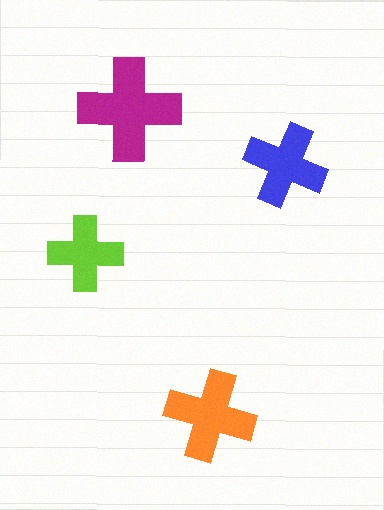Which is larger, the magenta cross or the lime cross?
The magenta one.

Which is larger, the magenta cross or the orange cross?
The magenta one.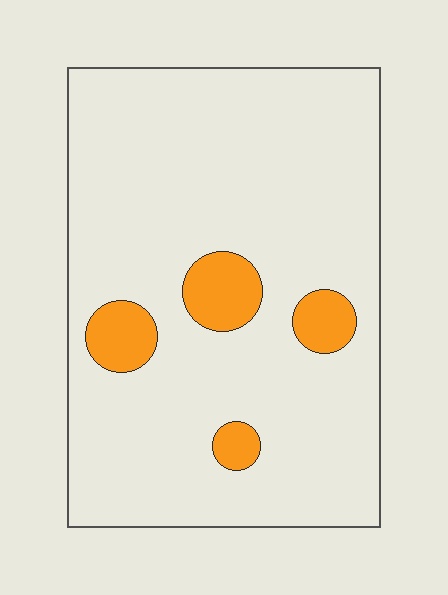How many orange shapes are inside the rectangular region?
4.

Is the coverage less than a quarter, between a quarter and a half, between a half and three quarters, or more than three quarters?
Less than a quarter.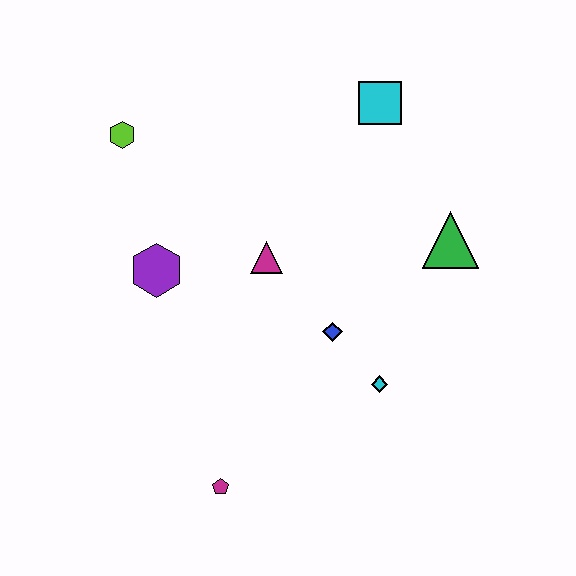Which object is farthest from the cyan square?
The magenta pentagon is farthest from the cyan square.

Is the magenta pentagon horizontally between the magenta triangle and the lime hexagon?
Yes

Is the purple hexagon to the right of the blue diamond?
No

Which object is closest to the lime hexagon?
The purple hexagon is closest to the lime hexagon.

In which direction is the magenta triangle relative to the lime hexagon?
The magenta triangle is to the right of the lime hexagon.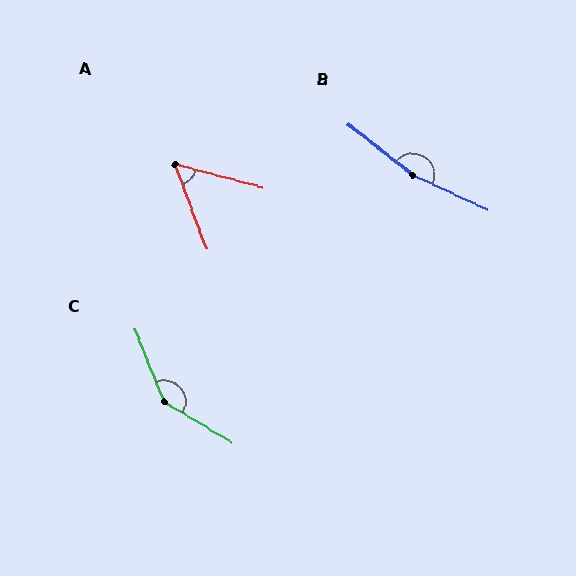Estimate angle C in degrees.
Approximately 143 degrees.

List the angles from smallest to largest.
A (54°), C (143°), B (167°).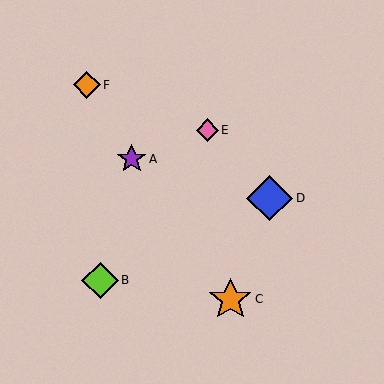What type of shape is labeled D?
Shape D is a blue diamond.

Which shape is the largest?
The blue diamond (labeled D) is the largest.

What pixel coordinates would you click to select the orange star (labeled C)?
Click at (230, 300) to select the orange star C.